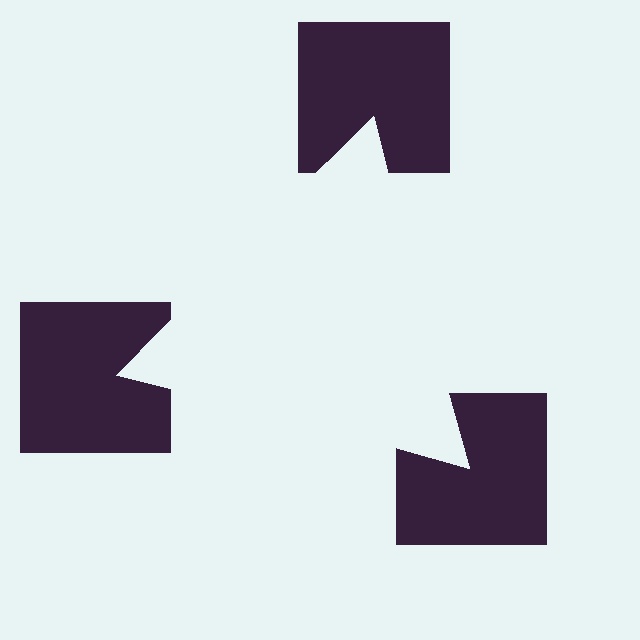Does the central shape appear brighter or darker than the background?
It typically appears slightly brighter than the background, even though no actual brightness change is drawn.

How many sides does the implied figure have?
3 sides.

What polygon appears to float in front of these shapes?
An illusory triangle — its edges are inferred from the aligned wedge cuts in the notched squares, not physically drawn.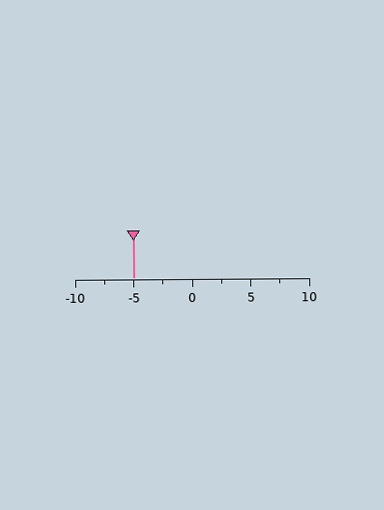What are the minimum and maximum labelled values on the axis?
The axis runs from -10 to 10.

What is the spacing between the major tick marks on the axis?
The major ticks are spaced 5 apart.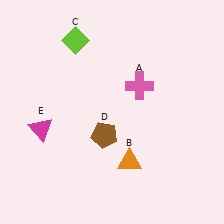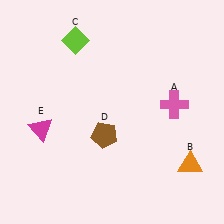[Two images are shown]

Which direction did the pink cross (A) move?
The pink cross (A) moved right.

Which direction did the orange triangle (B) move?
The orange triangle (B) moved right.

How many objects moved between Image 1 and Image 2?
2 objects moved between the two images.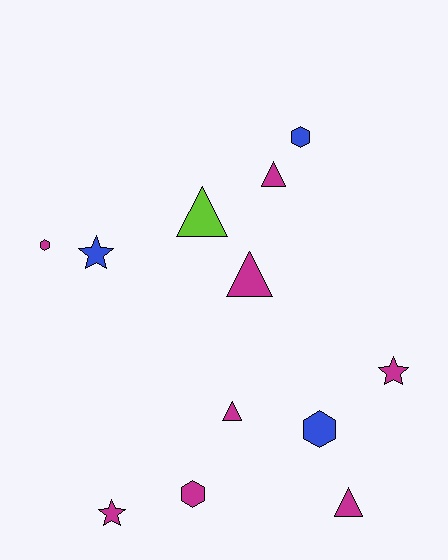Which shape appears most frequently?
Triangle, with 5 objects.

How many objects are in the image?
There are 12 objects.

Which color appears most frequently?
Magenta, with 8 objects.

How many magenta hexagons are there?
There are 2 magenta hexagons.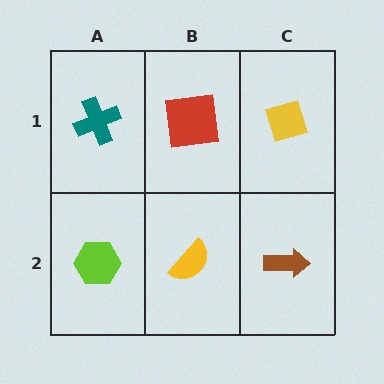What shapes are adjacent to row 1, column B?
A yellow semicircle (row 2, column B), a teal cross (row 1, column A), a yellow diamond (row 1, column C).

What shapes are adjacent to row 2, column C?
A yellow diamond (row 1, column C), a yellow semicircle (row 2, column B).